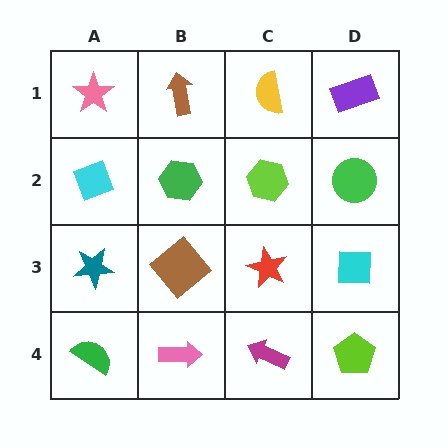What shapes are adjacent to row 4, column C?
A red star (row 3, column C), a pink arrow (row 4, column B), a lime pentagon (row 4, column D).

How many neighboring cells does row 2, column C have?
4.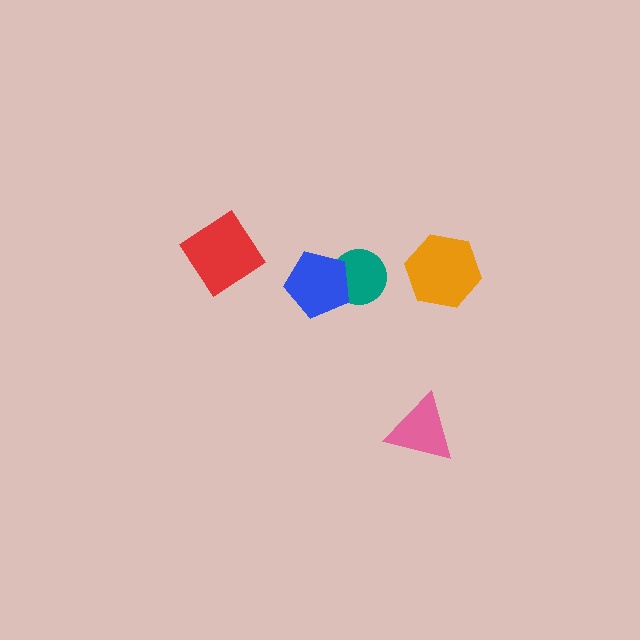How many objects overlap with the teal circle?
1 object overlaps with the teal circle.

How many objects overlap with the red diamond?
0 objects overlap with the red diamond.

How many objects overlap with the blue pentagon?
1 object overlaps with the blue pentagon.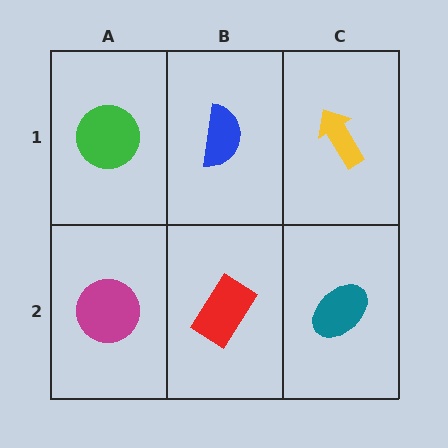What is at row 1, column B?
A blue semicircle.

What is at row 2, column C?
A teal ellipse.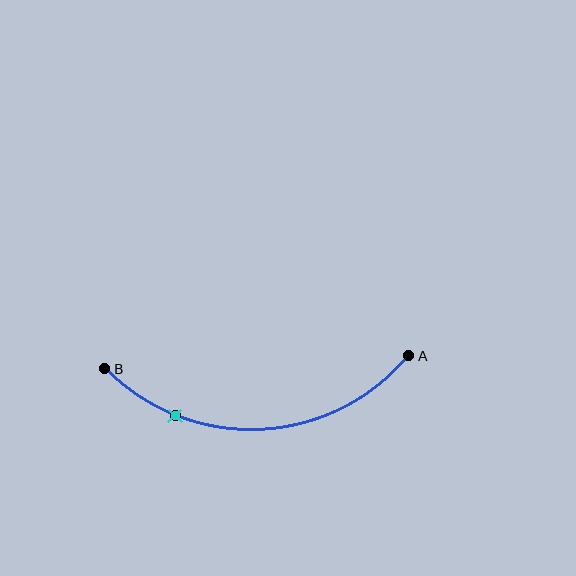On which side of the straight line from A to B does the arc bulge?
The arc bulges below the straight line connecting A and B.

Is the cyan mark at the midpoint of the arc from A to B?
No. The cyan mark lies on the arc but is closer to endpoint B. The arc midpoint would be at the point on the curve equidistant along the arc from both A and B.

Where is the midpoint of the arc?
The arc midpoint is the point on the curve farthest from the straight line joining A and B. It sits below that line.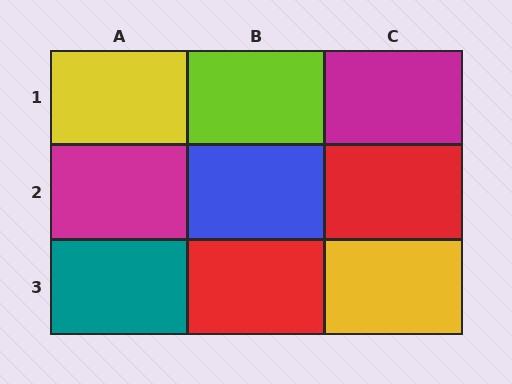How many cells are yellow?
2 cells are yellow.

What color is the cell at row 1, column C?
Magenta.